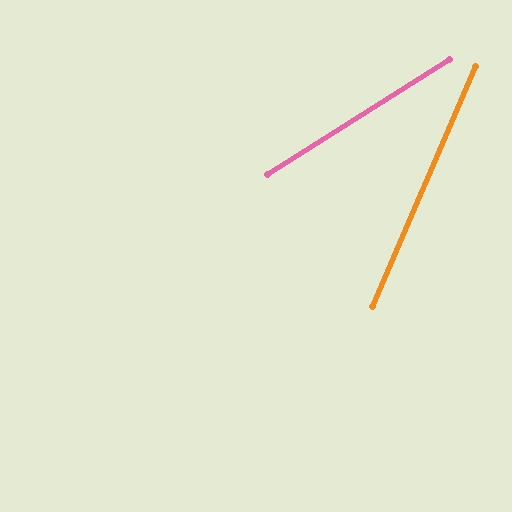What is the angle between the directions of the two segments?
Approximately 35 degrees.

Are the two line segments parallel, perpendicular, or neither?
Neither parallel nor perpendicular — they differ by about 35°.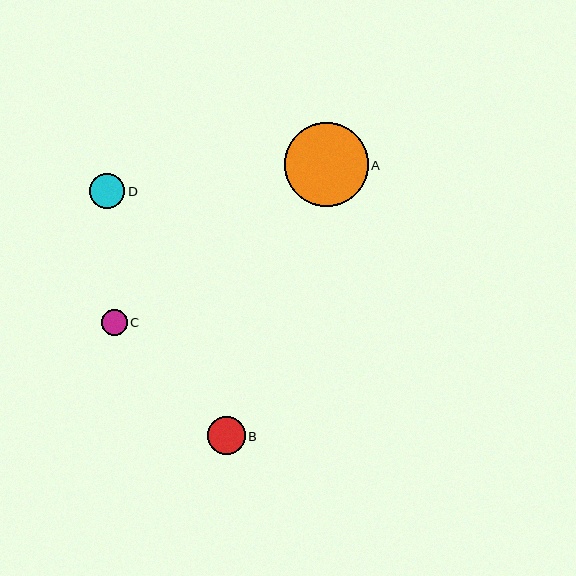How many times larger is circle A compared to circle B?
Circle A is approximately 2.2 times the size of circle B.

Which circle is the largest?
Circle A is the largest with a size of approximately 84 pixels.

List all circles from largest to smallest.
From largest to smallest: A, B, D, C.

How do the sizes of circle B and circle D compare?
Circle B and circle D are approximately the same size.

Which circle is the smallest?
Circle C is the smallest with a size of approximately 26 pixels.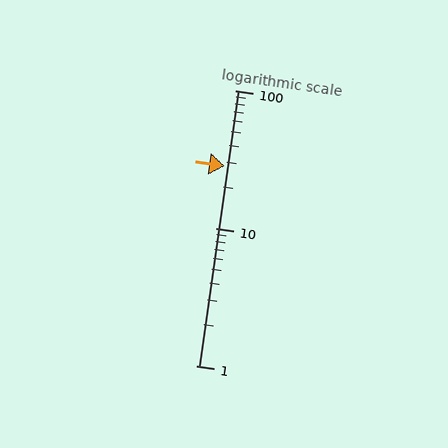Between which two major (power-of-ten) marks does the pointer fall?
The pointer is between 10 and 100.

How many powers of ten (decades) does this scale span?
The scale spans 2 decades, from 1 to 100.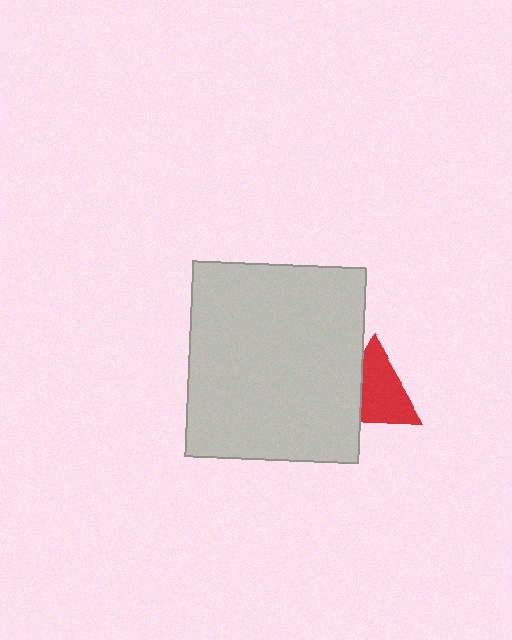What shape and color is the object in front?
The object in front is a light gray rectangle.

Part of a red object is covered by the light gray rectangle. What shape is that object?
It is a triangle.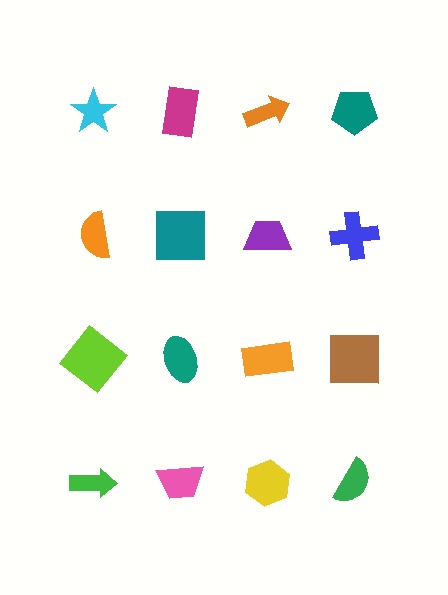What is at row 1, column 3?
An orange arrow.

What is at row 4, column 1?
A green arrow.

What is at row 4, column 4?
A green semicircle.